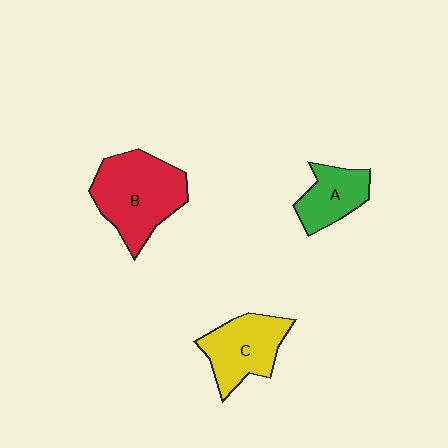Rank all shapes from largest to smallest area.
From largest to smallest: B (red), C (yellow), A (green).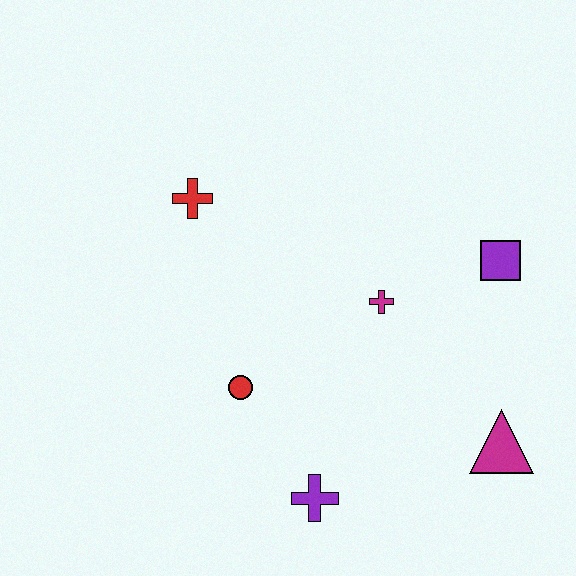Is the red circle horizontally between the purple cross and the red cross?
Yes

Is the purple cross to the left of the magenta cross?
Yes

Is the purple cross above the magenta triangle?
No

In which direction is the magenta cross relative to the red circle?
The magenta cross is to the right of the red circle.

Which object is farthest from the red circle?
The purple square is farthest from the red circle.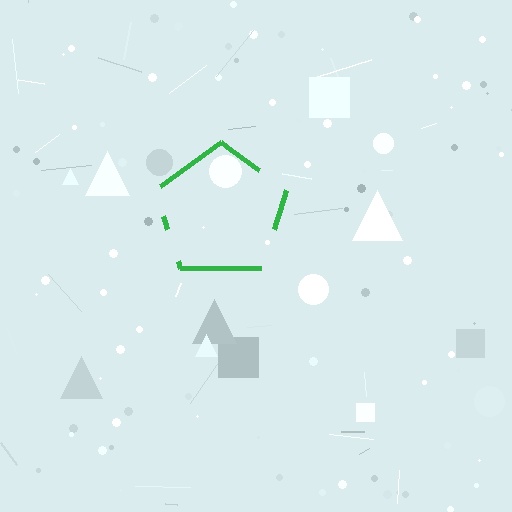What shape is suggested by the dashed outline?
The dashed outline suggests a pentagon.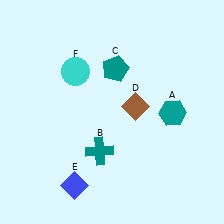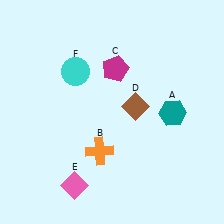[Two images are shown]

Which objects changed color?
B changed from teal to orange. C changed from teal to magenta. E changed from blue to pink.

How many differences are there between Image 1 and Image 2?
There are 3 differences between the two images.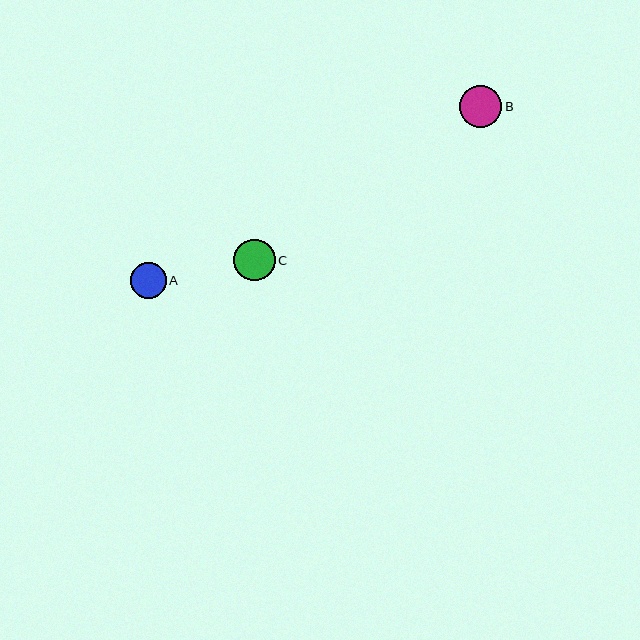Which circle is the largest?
Circle B is the largest with a size of approximately 42 pixels.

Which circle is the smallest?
Circle A is the smallest with a size of approximately 36 pixels.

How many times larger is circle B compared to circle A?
Circle B is approximately 1.2 times the size of circle A.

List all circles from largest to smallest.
From largest to smallest: B, C, A.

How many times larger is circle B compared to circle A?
Circle B is approximately 1.2 times the size of circle A.